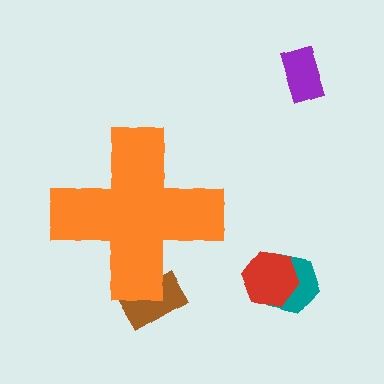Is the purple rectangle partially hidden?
No, the purple rectangle is fully visible.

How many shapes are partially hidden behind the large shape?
1 shape is partially hidden.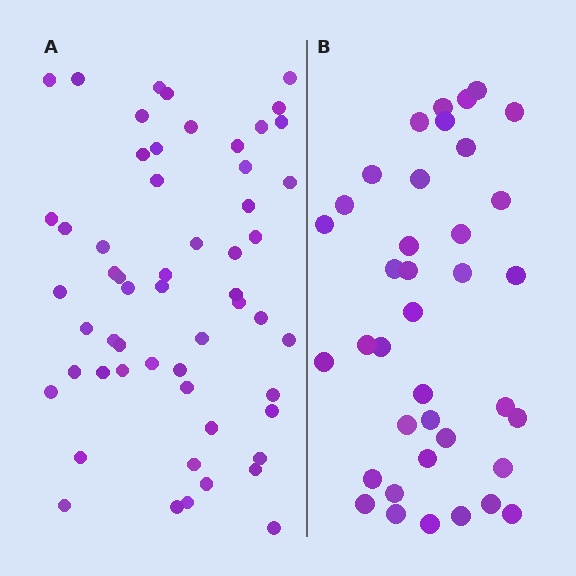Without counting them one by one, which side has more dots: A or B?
Region A (the left region) has more dots.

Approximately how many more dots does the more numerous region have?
Region A has approximately 20 more dots than region B.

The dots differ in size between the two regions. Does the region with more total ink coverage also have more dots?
No. Region B has more total ink coverage because its dots are larger, but region A actually contains more individual dots. Total area can be misleading — the number of items is what matters here.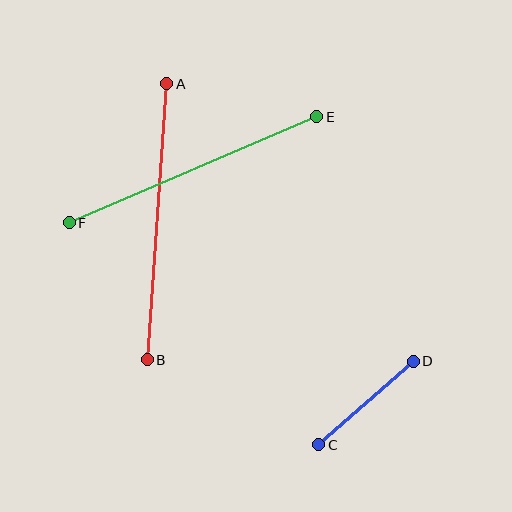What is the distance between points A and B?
The distance is approximately 277 pixels.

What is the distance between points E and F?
The distance is approximately 269 pixels.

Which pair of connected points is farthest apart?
Points A and B are farthest apart.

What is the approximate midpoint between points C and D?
The midpoint is at approximately (366, 403) pixels.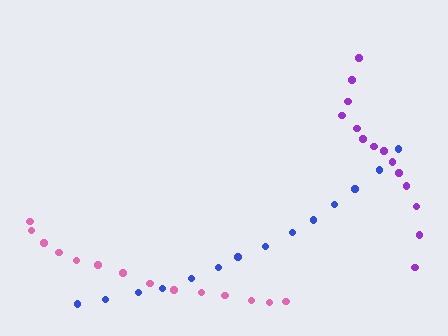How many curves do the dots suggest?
There are 3 distinct paths.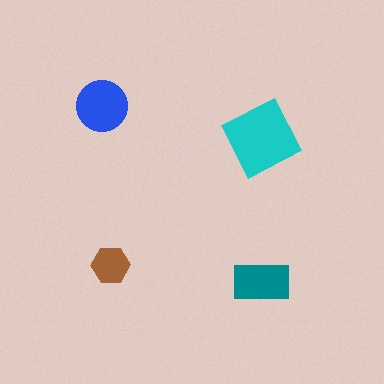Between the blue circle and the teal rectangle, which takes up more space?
The blue circle.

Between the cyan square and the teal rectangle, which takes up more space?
The cyan square.